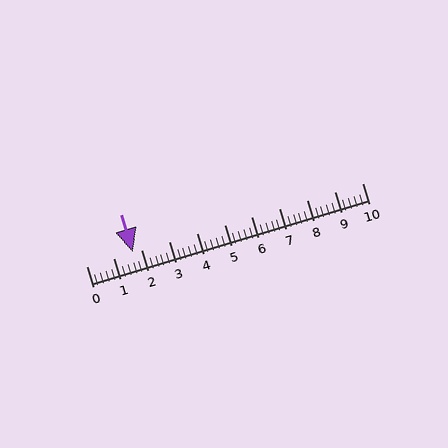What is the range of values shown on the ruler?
The ruler shows values from 0 to 10.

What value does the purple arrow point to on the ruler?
The purple arrow points to approximately 1.7.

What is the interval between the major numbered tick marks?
The major tick marks are spaced 1 units apart.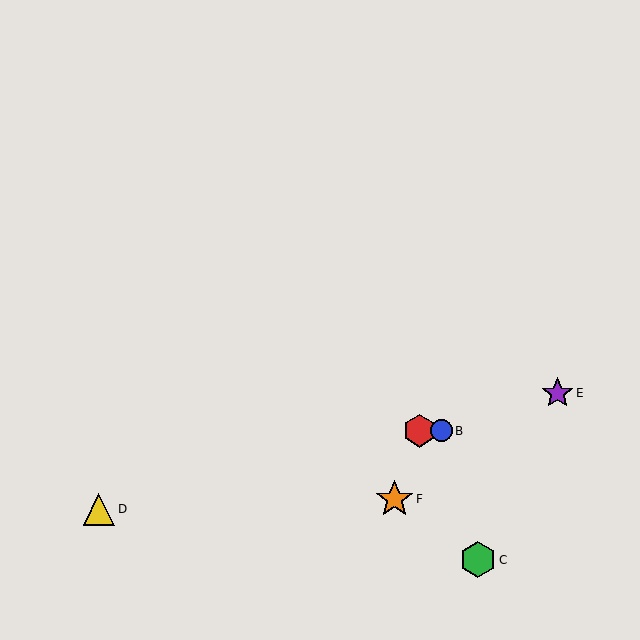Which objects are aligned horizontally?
Objects A, B are aligned horizontally.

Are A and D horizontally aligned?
No, A is at y≈431 and D is at y≈509.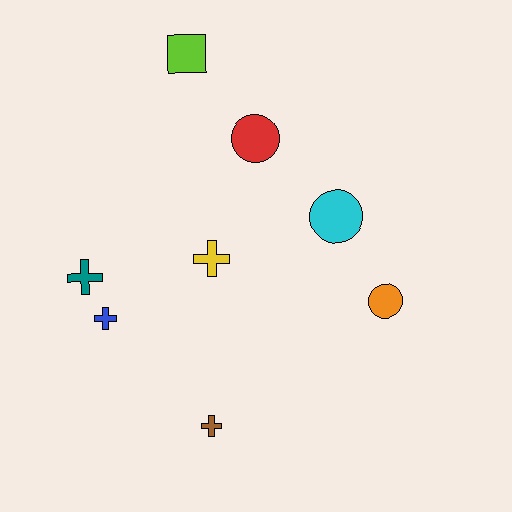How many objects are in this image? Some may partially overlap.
There are 8 objects.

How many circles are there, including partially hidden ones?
There are 3 circles.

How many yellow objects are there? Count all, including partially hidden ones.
There is 1 yellow object.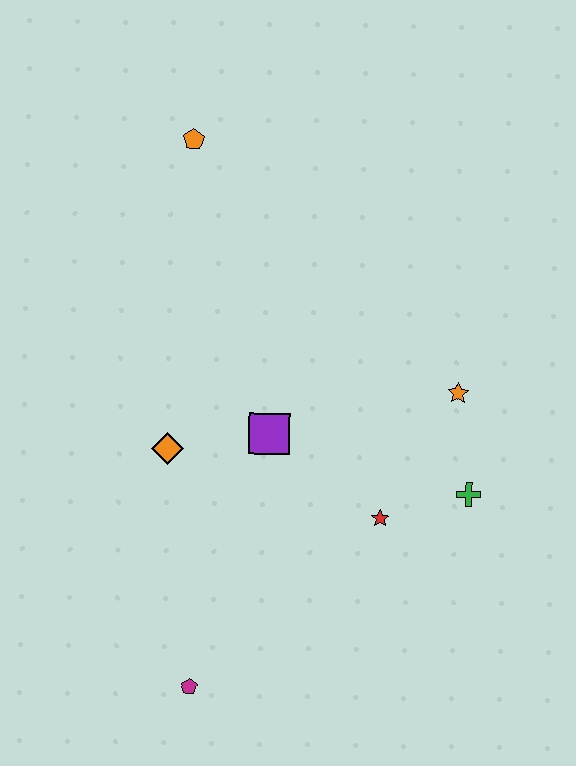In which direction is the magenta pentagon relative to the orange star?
The magenta pentagon is below the orange star.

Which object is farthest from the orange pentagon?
The magenta pentagon is farthest from the orange pentagon.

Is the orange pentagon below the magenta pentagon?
No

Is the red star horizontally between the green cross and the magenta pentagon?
Yes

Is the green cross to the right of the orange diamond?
Yes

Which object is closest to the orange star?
The green cross is closest to the orange star.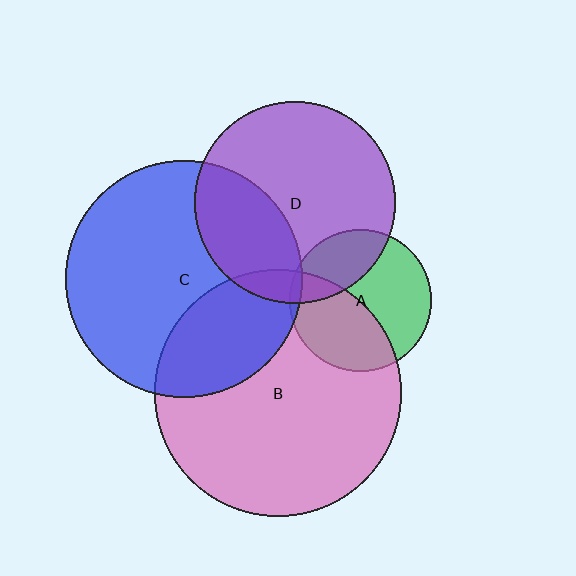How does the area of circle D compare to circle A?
Approximately 2.0 times.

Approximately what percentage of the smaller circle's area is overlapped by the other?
Approximately 10%.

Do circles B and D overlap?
Yes.